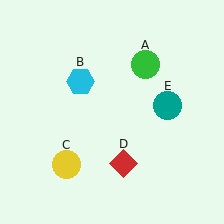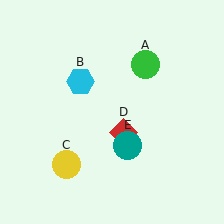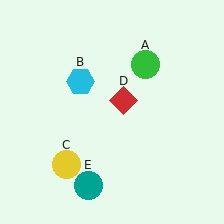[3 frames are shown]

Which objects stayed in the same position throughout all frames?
Green circle (object A) and cyan hexagon (object B) and yellow circle (object C) remained stationary.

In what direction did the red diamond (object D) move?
The red diamond (object D) moved up.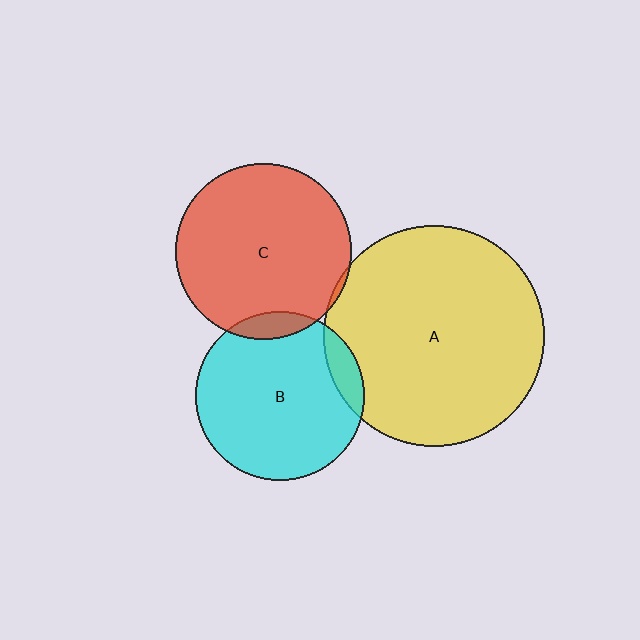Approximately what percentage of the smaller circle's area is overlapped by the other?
Approximately 5%.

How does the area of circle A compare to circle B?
Approximately 1.7 times.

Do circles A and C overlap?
Yes.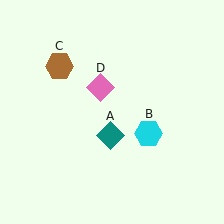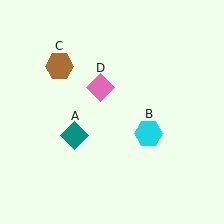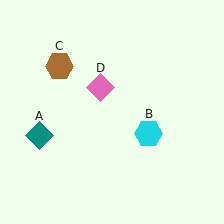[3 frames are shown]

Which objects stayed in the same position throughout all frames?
Cyan hexagon (object B) and brown hexagon (object C) and pink diamond (object D) remained stationary.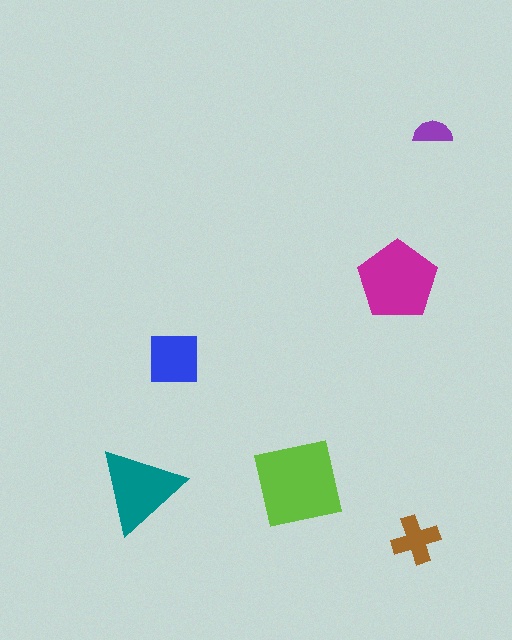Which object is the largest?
The lime square.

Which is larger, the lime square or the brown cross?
The lime square.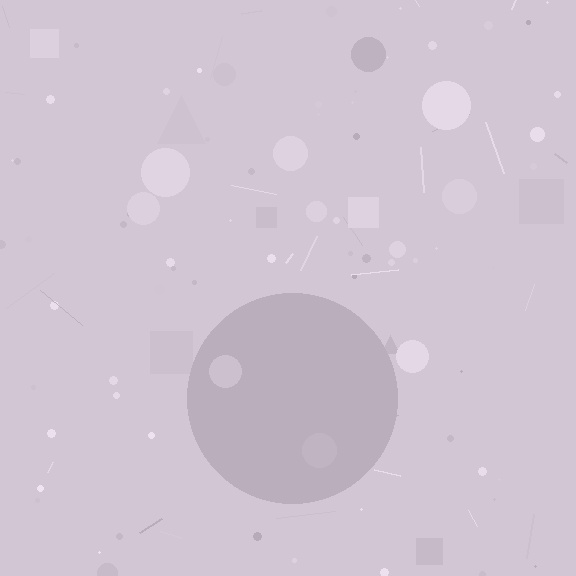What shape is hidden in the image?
A circle is hidden in the image.